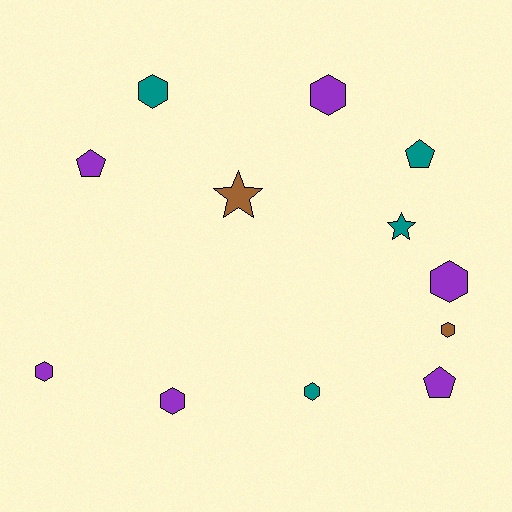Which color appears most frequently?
Purple, with 6 objects.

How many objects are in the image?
There are 12 objects.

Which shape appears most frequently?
Hexagon, with 7 objects.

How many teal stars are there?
There is 1 teal star.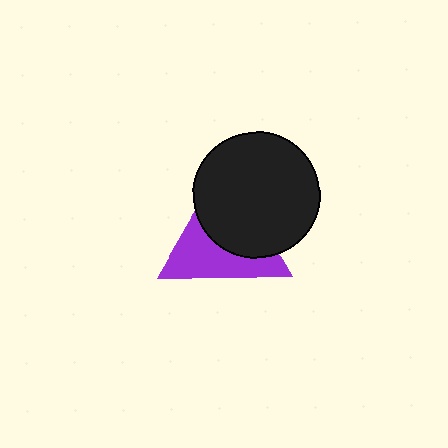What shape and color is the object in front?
The object in front is a black circle.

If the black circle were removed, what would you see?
You would see the complete purple triangle.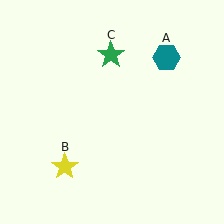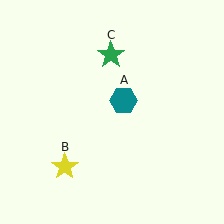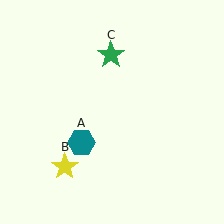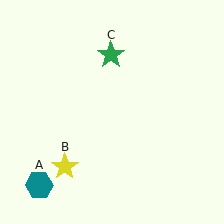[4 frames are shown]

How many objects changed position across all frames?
1 object changed position: teal hexagon (object A).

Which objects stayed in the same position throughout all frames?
Yellow star (object B) and green star (object C) remained stationary.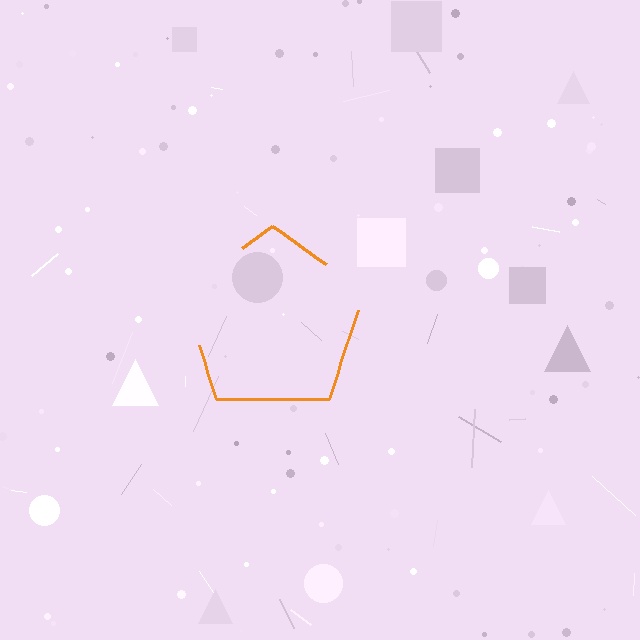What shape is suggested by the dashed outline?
The dashed outline suggests a pentagon.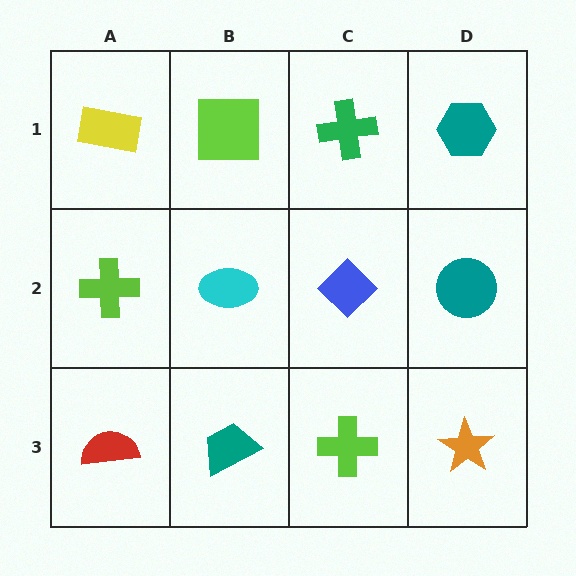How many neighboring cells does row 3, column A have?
2.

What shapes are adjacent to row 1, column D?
A teal circle (row 2, column D), a green cross (row 1, column C).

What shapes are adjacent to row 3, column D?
A teal circle (row 2, column D), a lime cross (row 3, column C).